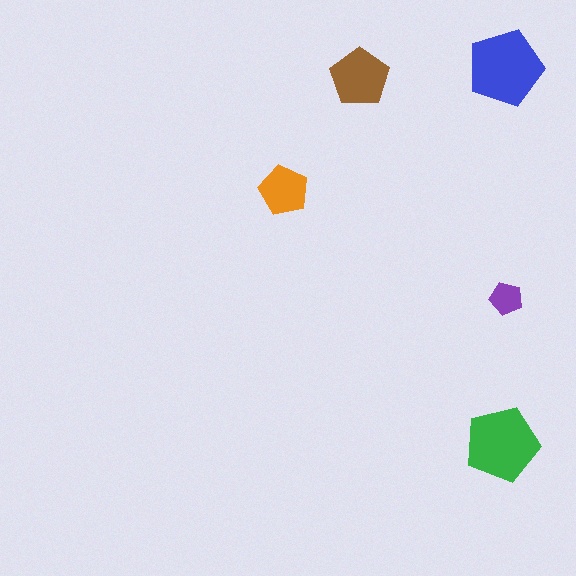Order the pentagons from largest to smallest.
the blue one, the green one, the brown one, the orange one, the purple one.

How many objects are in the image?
There are 5 objects in the image.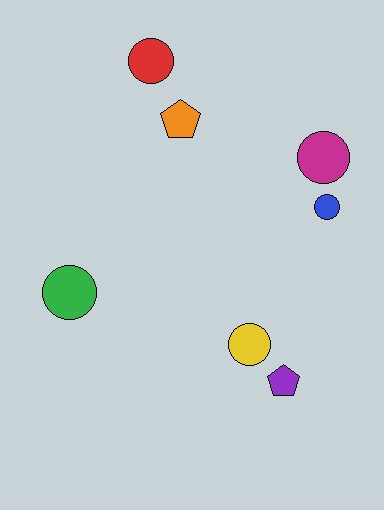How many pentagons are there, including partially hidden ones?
There are 2 pentagons.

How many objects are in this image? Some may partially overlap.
There are 7 objects.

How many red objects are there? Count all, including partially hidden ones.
There is 1 red object.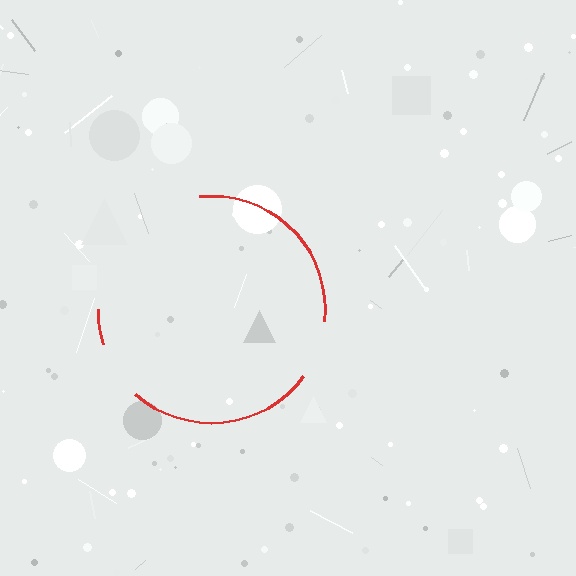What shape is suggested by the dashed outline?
The dashed outline suggests a circle.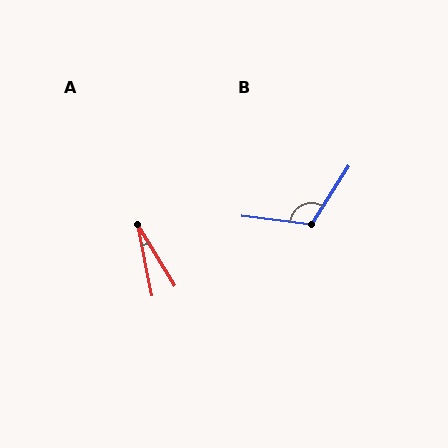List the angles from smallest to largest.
A (20°), B (116°).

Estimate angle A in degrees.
Approximately 20 degrees.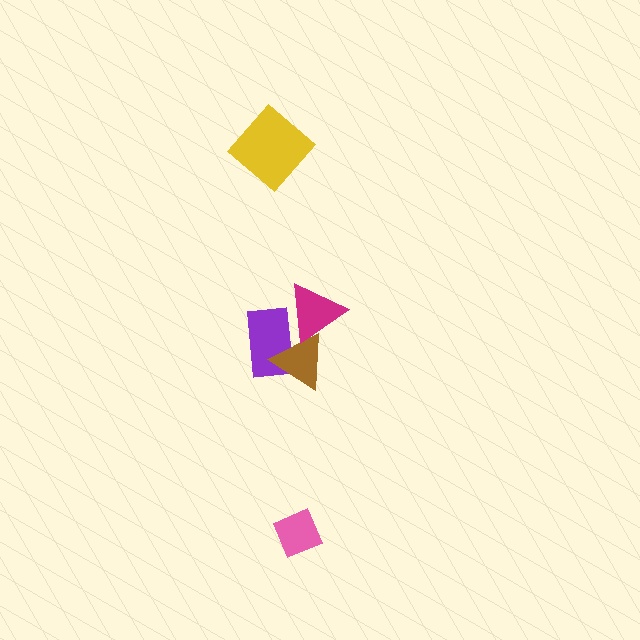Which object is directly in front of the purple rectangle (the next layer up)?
The brown triangle is directly in front of the purple rectangle.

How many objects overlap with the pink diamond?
0 objects overlap with the pink diamond.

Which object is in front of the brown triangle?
The magenta triangle is in front of the brown triangle.